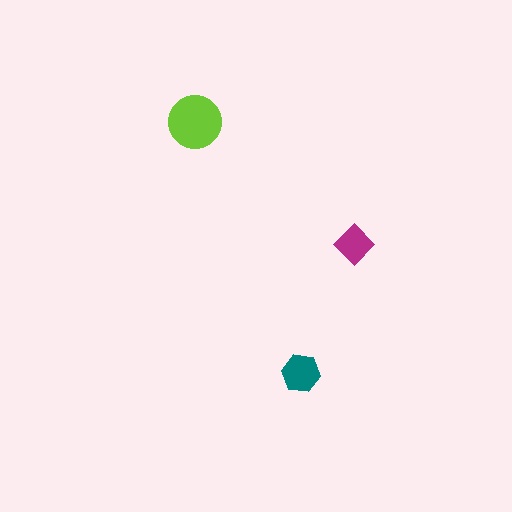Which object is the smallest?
The magenta diamond.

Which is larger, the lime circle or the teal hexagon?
The lime circle.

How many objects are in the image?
There are 3 objects in the image.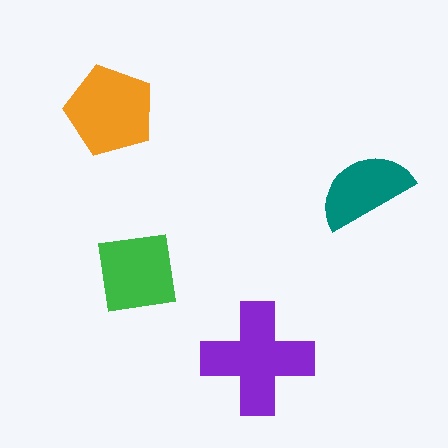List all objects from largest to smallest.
The purple cross, the orange pentagon, the green square, the teal semicircle.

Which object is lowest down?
The purple cross is bottommost.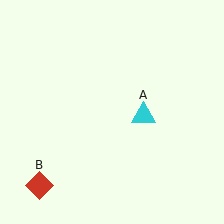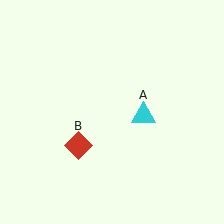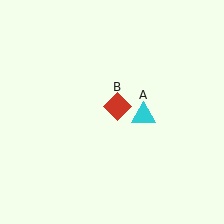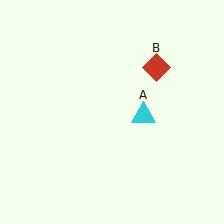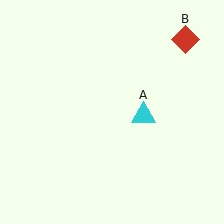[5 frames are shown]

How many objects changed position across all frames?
1 object changed position: red diamond (object B).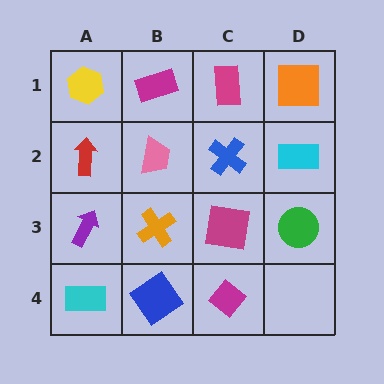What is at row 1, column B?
A magenta rectangle.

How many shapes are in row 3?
4 shapes.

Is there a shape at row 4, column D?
No, that cell is empty.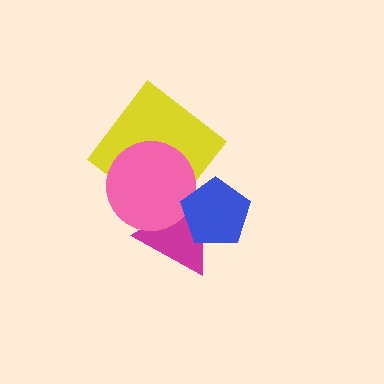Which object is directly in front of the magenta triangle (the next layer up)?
The pink circle is directly in front of the magenta triangle.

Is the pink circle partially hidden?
Yes, it is partially covered by another shape.